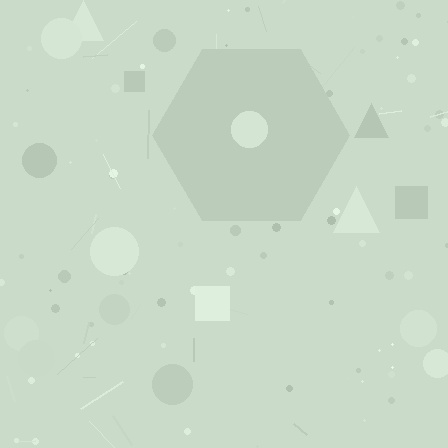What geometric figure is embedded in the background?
A hexagon is embedded in the background.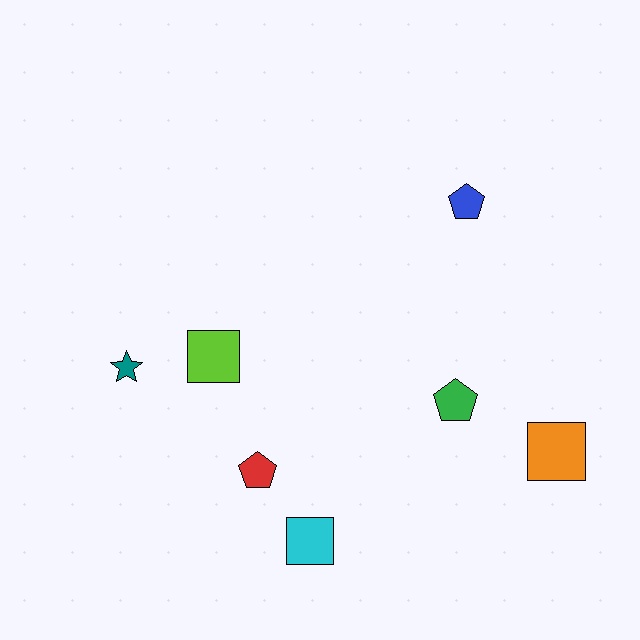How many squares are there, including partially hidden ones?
There are 3 squares.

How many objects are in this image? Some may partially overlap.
There are 7 objects.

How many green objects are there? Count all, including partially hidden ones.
There is 1 green object.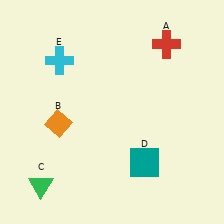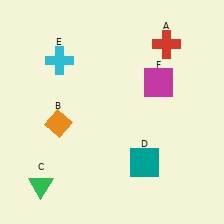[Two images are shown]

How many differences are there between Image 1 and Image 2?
There is 1 difference between the two images.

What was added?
A magenta square (F) was added in Image 2.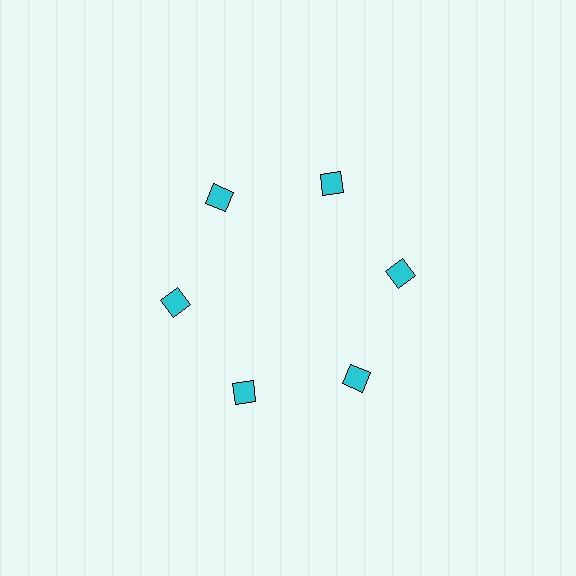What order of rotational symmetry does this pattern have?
This pattern has 6-fold rotational symmetry.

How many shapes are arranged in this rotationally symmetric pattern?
There are 6 shapes, arranged in 6 groups of 1.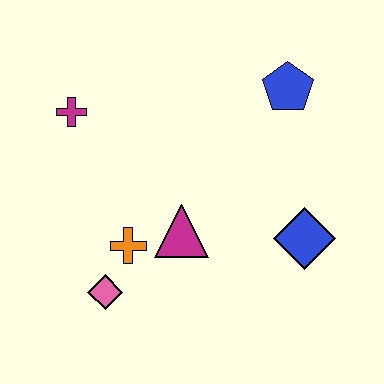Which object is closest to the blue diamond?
The magenta triangle is closest to the blue diamond.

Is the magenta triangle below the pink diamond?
No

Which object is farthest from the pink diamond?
The blue pentagon is farthest from the pink diamond.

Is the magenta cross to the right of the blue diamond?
No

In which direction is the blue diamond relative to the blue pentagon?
The blue diamond is below the blue pentagon.